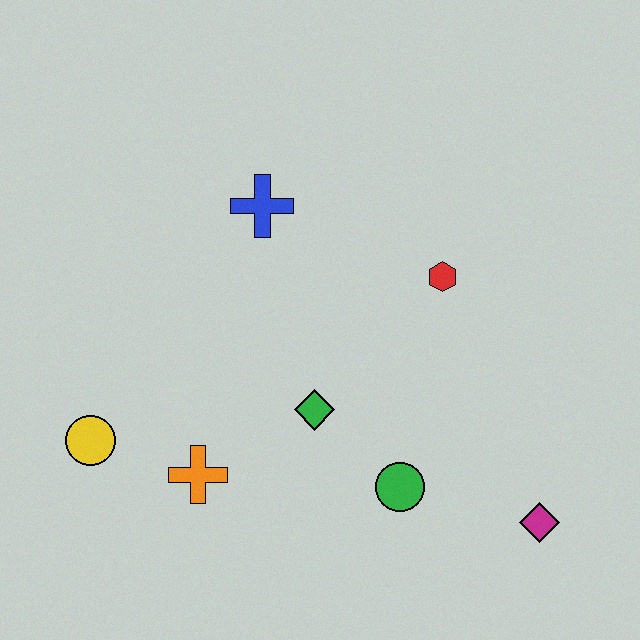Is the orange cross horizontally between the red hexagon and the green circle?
No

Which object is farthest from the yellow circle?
The magenta diamond is farthest from the yellow circle.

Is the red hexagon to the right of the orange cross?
Yes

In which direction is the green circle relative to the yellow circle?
The green circle is to the right of the yellow circle.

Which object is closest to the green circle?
The green diamond is closest to the green circle.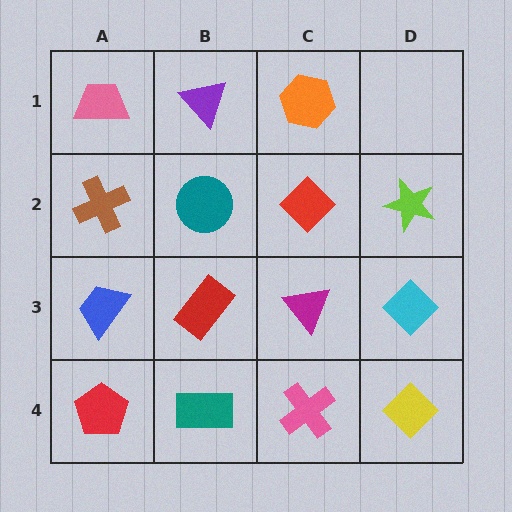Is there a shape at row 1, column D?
No, that cell is empty.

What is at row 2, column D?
A lime star.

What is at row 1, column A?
A pink trapezoid.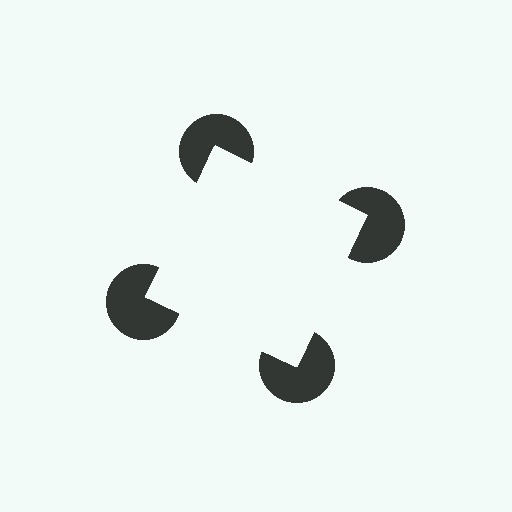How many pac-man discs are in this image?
There are 4 — one at each vertex of the illusory square.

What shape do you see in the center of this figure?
An illusory square — its edges are inferred from the aligned wedge cuts in the pac-man discs, not physically drawn.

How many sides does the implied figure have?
4 sides.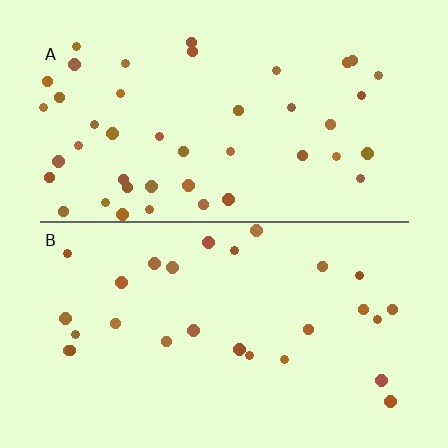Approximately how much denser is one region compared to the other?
Approximately 1.6× — region A over region B.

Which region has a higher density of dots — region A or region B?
A (the top).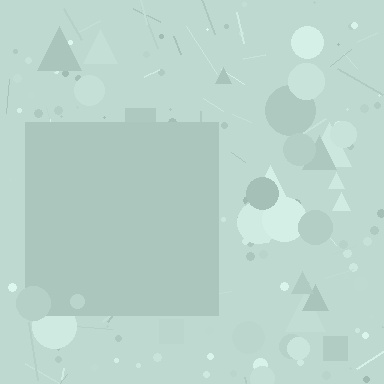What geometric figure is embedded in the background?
A square is embedded in the background.